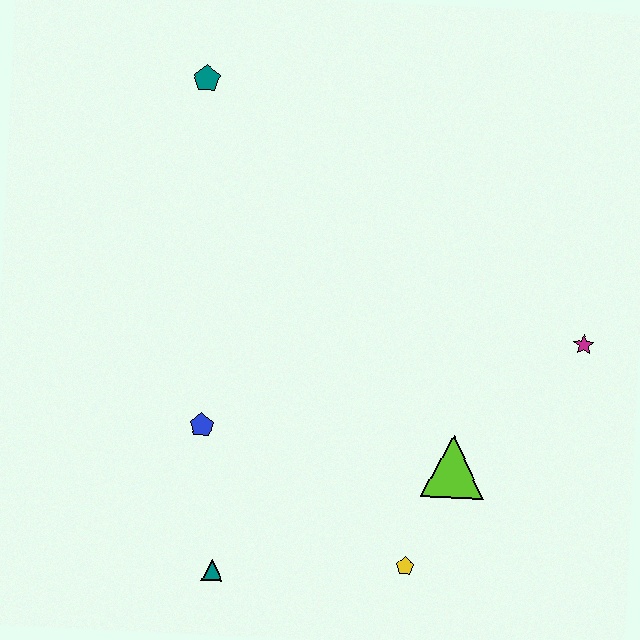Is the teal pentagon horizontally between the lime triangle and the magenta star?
No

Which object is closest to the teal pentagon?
The blue pentagon is closest to the teal pentagon.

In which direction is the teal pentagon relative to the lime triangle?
The teal pentagon is above the lime triangle.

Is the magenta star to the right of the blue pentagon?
Yes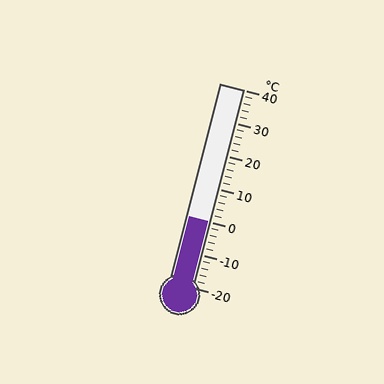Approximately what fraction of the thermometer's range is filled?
The thermometer is filled to approximately 35% of its range.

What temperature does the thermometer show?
The thermometer shows approximately 0°C.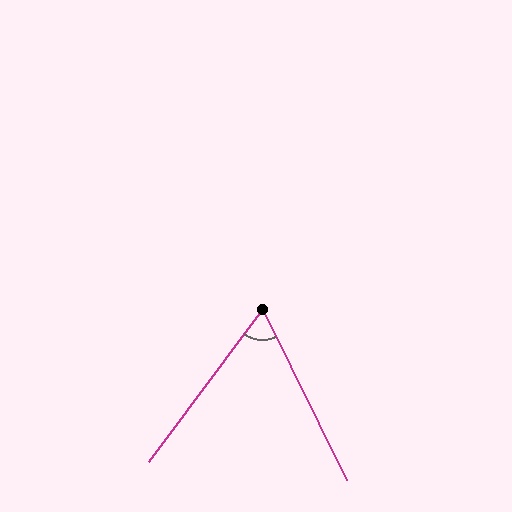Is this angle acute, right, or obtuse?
It is acute.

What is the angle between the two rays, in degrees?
Approximately 63 degrees.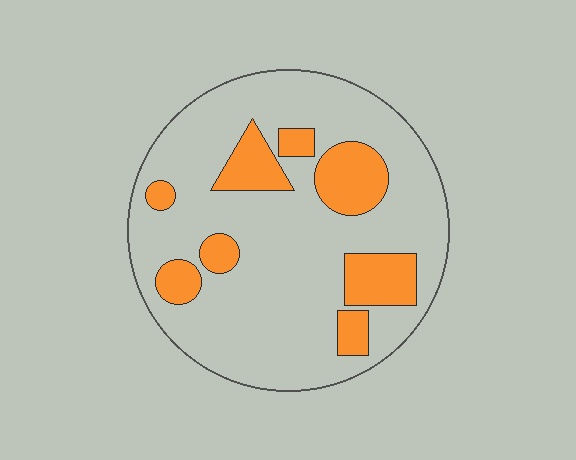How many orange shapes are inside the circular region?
8.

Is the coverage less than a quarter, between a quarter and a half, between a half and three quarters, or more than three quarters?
Less than a quarter.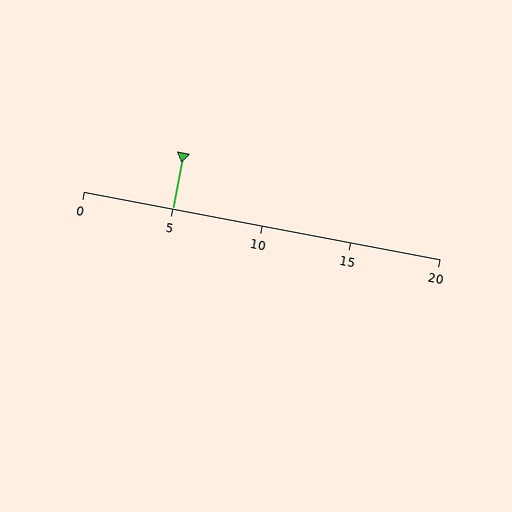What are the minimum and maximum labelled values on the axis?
The axis runs from 0 to 20.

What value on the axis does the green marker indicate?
The marker indicates approximately 5.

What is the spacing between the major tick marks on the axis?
The major ticks are spaced 5 apart.